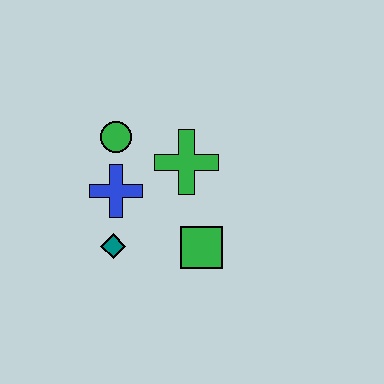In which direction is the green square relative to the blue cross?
The green square is to the right of the blue cross.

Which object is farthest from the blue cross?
The green square is farthest from the blue cross.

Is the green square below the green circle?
Yes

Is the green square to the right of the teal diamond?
Yes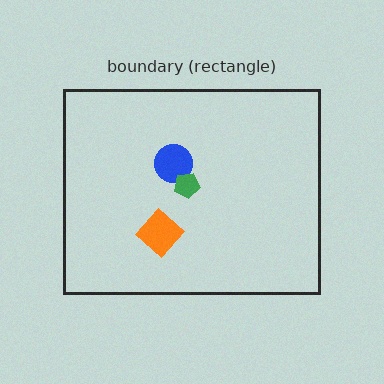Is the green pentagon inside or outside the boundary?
Inside.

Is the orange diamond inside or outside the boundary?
Inside.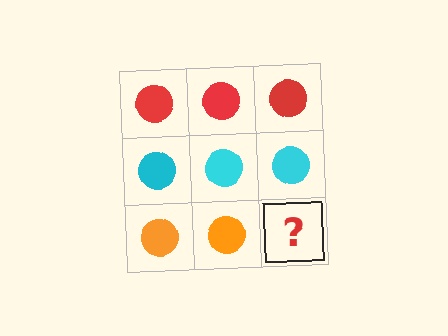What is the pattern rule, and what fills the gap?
The rule is that each row has a consistent color. The gap should be filled with an orange circle.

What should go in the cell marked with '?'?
The missing cell should contain an orange circle.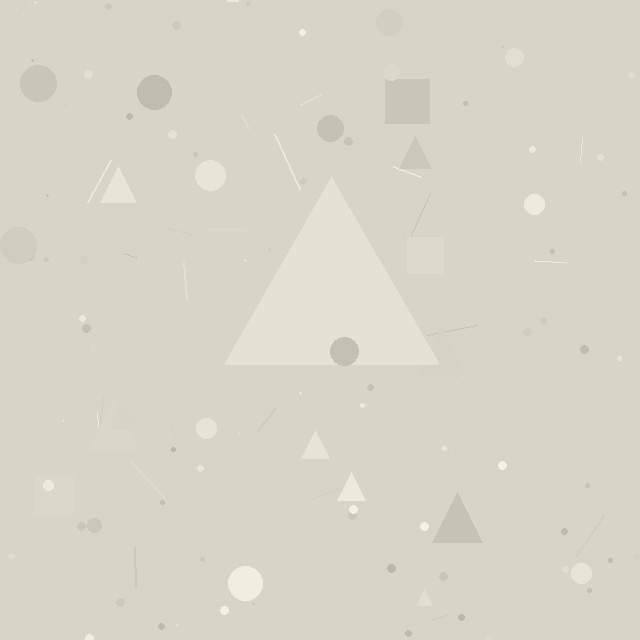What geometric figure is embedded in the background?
A triangle is embedded in the background.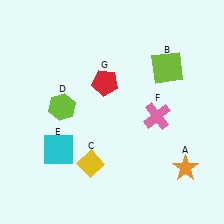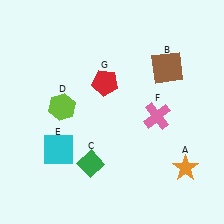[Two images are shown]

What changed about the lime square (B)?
In Image 1, B is lime. In Image 2, it changed to brown.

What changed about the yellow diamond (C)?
In Image 1, C is yellow. In Image 2, it changed to green.